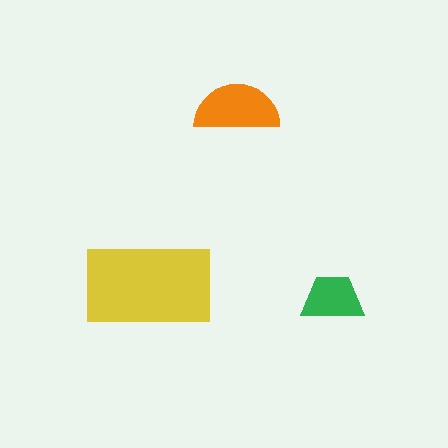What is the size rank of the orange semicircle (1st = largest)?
2nd.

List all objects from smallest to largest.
The green trapezoid, the orange semicircle, the yellow rectangle.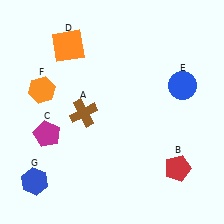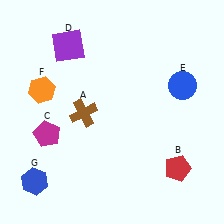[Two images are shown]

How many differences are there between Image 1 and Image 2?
There is 1 difference between the two images.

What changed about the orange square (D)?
In Image 1, D is orange. In Image 2, it changed to purple.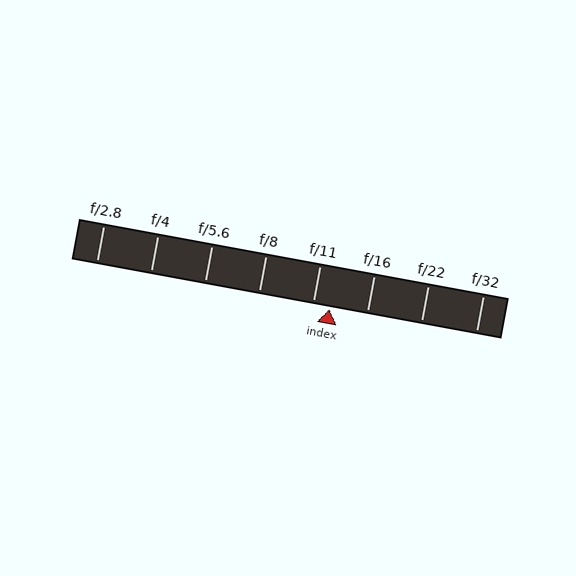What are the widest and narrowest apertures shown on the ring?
The widest aperture shown is f/2.8 and the narrowest is f/32.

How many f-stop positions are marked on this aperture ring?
There are 8 f-stop positions marked.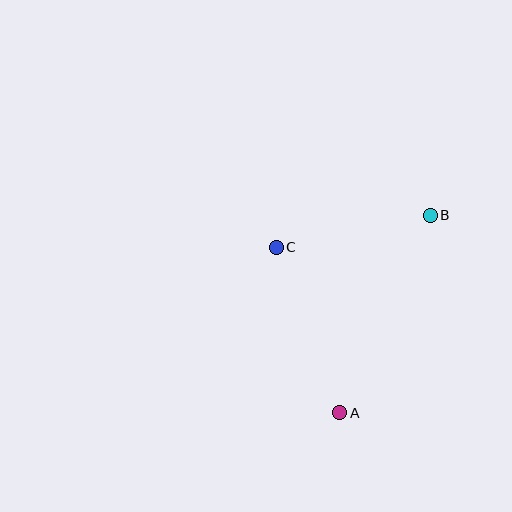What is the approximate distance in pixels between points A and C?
The distance between A and C is approximately 177 pixels.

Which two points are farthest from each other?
Points A and B are farthest from each other.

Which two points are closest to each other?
Points B and C are closest to each other.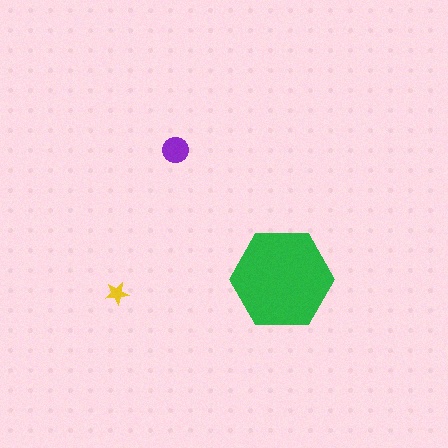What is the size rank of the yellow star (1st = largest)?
3rd.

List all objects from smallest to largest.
The yellow star, the purple circle, the green hexagon.